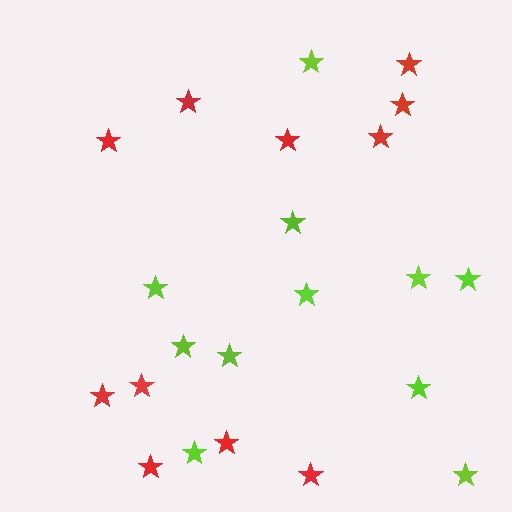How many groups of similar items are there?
There are 2 groups: one group of red stars (11) and one group of lime stars (11).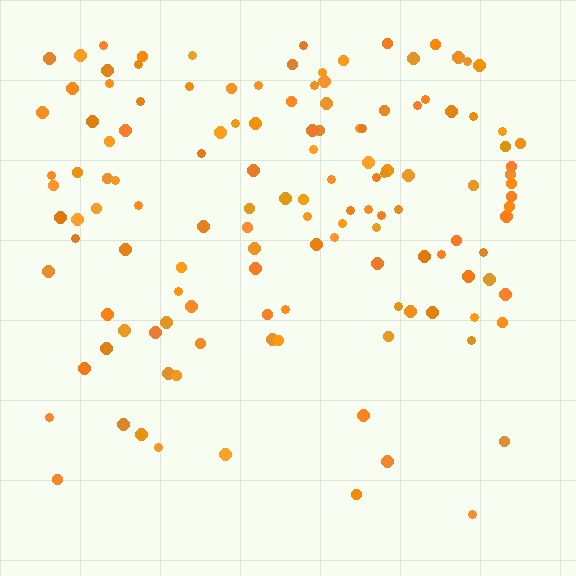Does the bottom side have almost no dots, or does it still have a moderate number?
Still a moderate number, just noticeably fewer than the top.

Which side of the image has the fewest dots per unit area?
The bottom.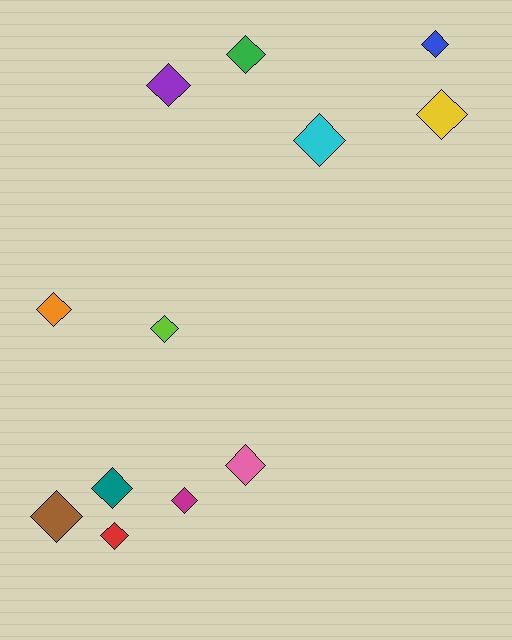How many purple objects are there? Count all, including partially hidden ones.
There is 1 purple object.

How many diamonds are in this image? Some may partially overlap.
There are 12 diamonds.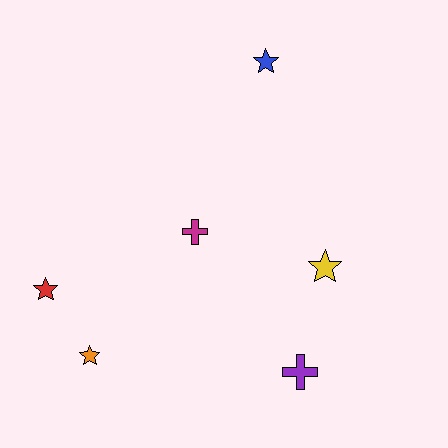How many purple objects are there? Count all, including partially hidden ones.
There is 1 purple object.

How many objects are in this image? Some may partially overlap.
There are 6 objects.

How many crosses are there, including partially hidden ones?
There are 2 crosses.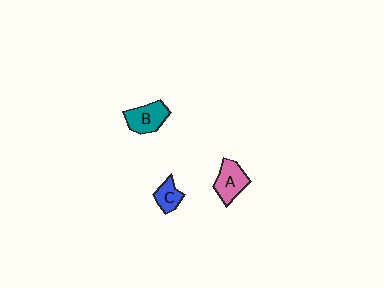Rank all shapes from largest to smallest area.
From largest to smallest: B (teal), A (pink), C (blue).